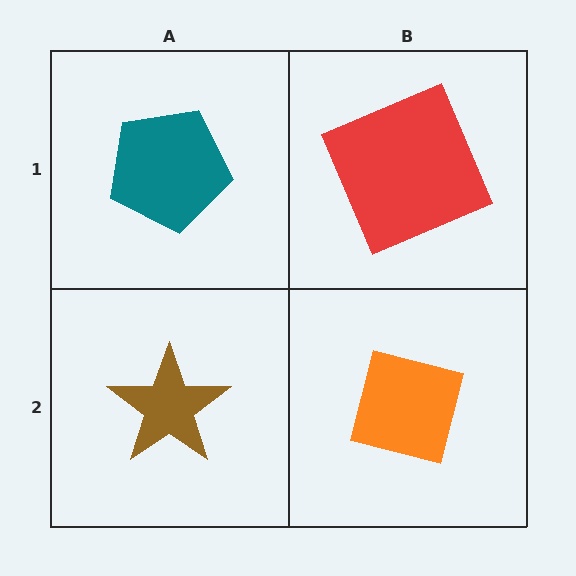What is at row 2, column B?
An orange square.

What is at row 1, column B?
A red square.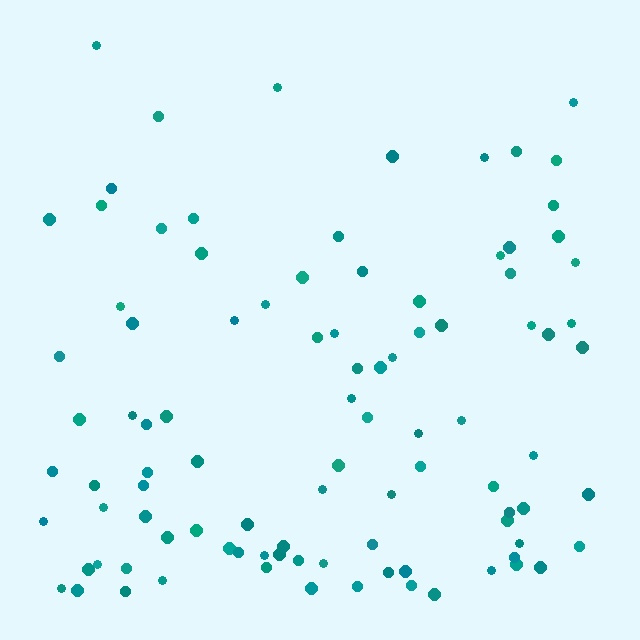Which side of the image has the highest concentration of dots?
The bottom.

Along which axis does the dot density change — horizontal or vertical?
Vertical.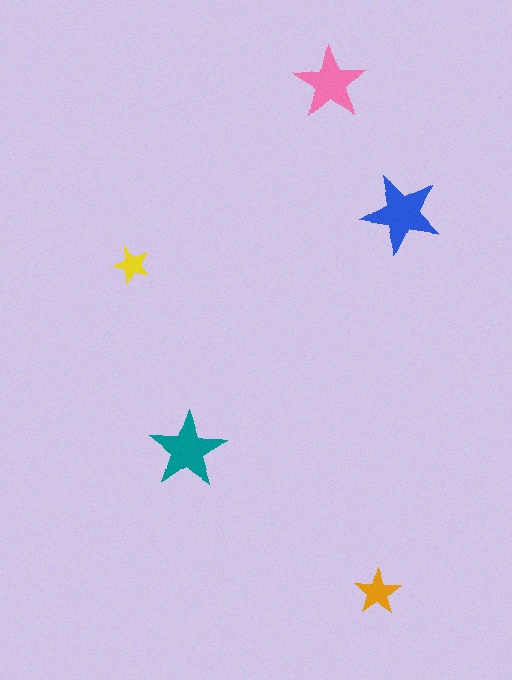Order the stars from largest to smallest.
the blue one, the teal one, the pink one, the orange one, the yellow one.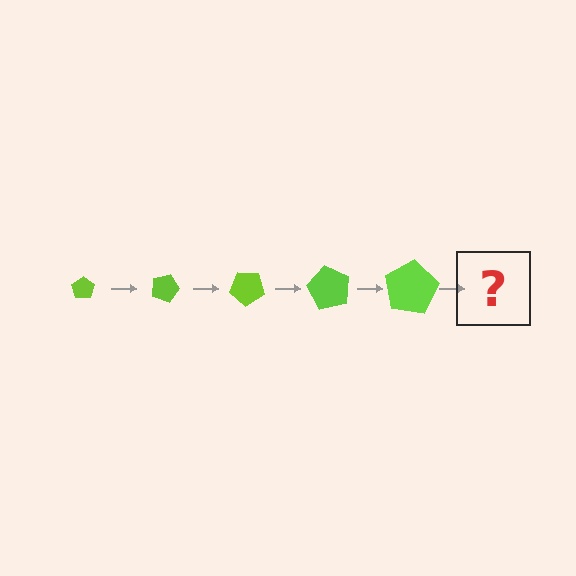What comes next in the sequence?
The next element should be a pentagon, larger than the previous one and rotated 100 degrees from the start.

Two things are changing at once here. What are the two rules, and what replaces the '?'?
The two rules are that the pentagon grows larger each step and it rotates 20 degrees each step. The '?' should be a pentagon, larger than the previous one and rotated 100 degrees from the start.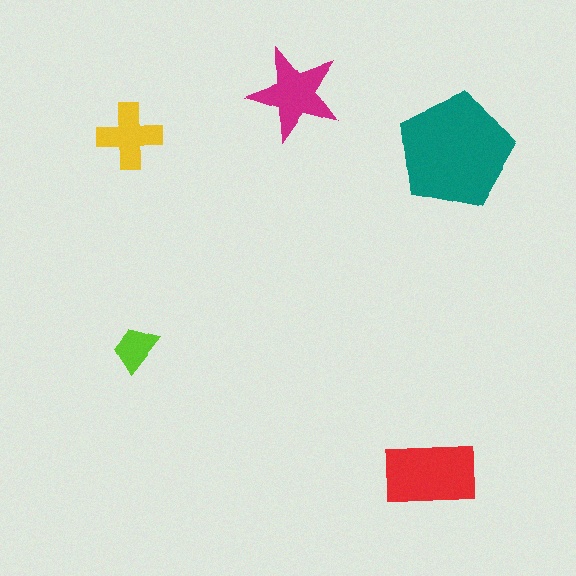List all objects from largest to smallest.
The teal pentagon, the red rectangle, the magenta star, the yellow cross, the lime trapezoid.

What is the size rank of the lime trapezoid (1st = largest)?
5th.